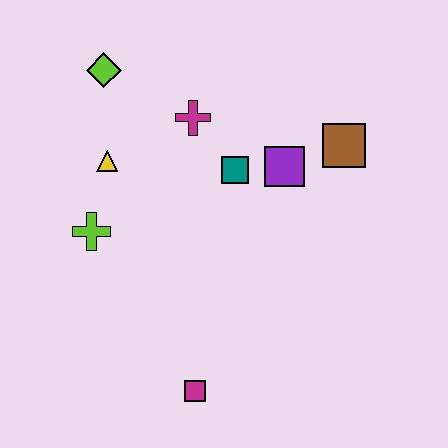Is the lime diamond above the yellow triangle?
Yes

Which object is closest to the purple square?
The teal square is closest to the purple square.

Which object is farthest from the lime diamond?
The magenta square is farthest from the lime diamond.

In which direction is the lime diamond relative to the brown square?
The lime diamond is to the left of the brown square.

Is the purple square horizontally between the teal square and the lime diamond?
No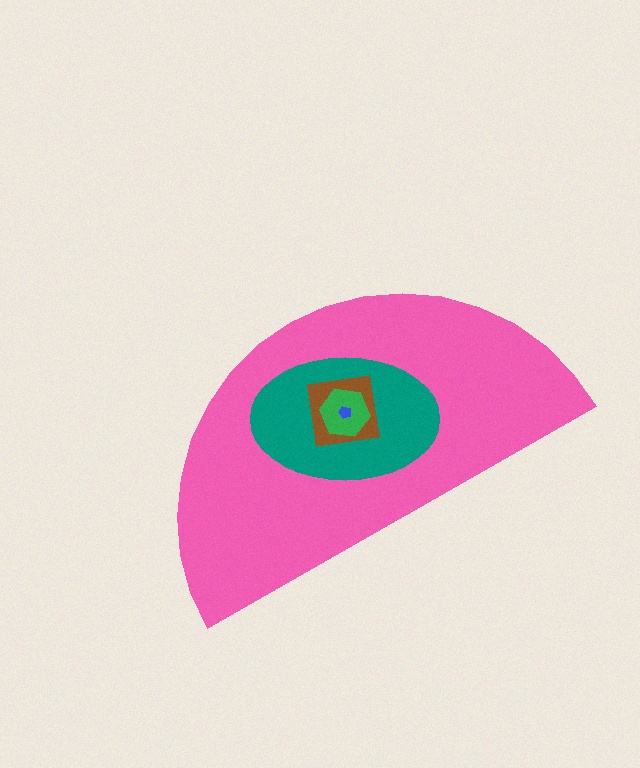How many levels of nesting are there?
5.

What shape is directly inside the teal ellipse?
The brown square.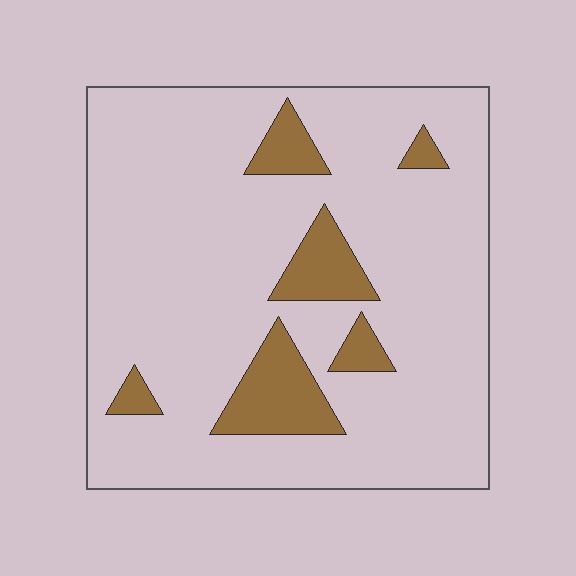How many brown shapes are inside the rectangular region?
6.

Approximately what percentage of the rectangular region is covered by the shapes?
Approximately 15%.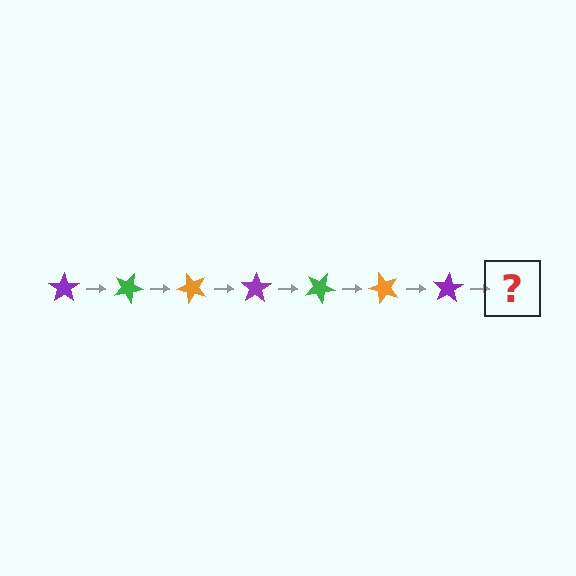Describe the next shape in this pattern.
It should be a green star, rotated 175 degrees from the start.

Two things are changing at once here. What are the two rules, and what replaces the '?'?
The two rules are that it rotates 25 degrees each step and the color cycles through purple, green, and orange. The '?' should be a green star, rotated 175 degrees from the start.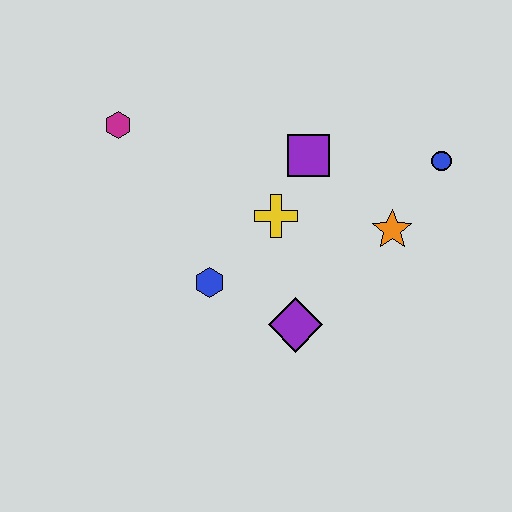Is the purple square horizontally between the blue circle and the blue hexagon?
Yes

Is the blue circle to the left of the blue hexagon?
No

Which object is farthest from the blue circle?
The magenta hexagon is farthest from the blue circle.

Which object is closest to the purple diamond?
The blue hexagon is closest to the purple diamond.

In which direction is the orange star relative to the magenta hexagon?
The orange star is to the right of the magenta hexagon.